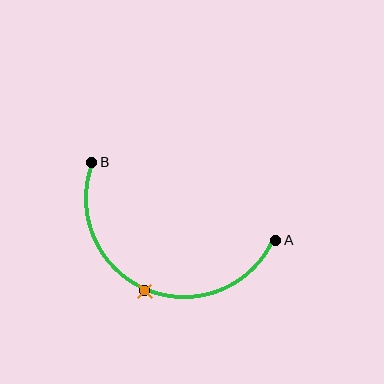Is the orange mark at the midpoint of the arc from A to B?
Yes. The orange mark lies on the arc at equal arc-length from both A and B — it is the arc midpoint.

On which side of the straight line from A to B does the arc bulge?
The arc bulges below the straight line connecting A and B.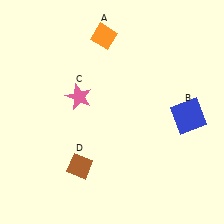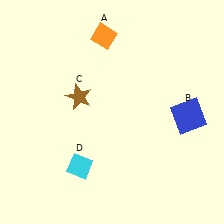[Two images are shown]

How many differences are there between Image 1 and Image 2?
There are 2 differences between the two images.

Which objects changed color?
C changed from pink to brown. D changed from brown to cyan.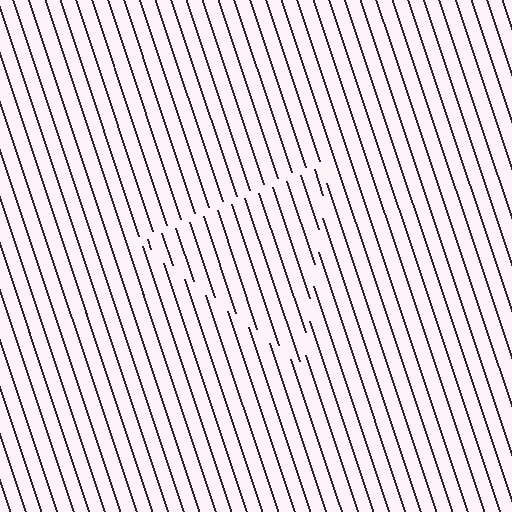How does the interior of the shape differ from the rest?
The interior of the shape contains the same grating, shifted by half a period — the contour is defined by the phase discontinuity where line-ends from the inner and outer gratings abut.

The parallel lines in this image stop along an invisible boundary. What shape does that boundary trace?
An illusory triangle. The interior of the shape contains the same grating, shifted by half a period — the contour is defined by the phase discontinuity where line-ends from the inner and outer gratings abut.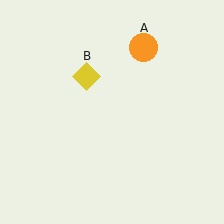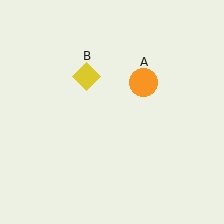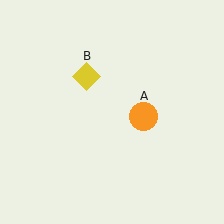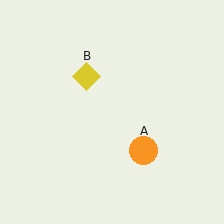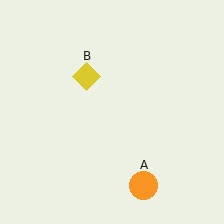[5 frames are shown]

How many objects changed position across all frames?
1 object changed position: orange circle (object A).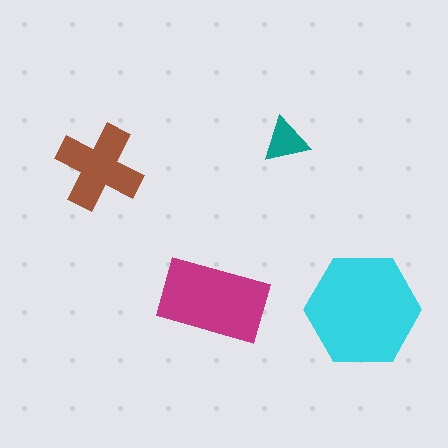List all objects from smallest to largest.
The teal triangle, the brown cross, the magenta rectangle, the cyan hexagon.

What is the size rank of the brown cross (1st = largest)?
3rd.